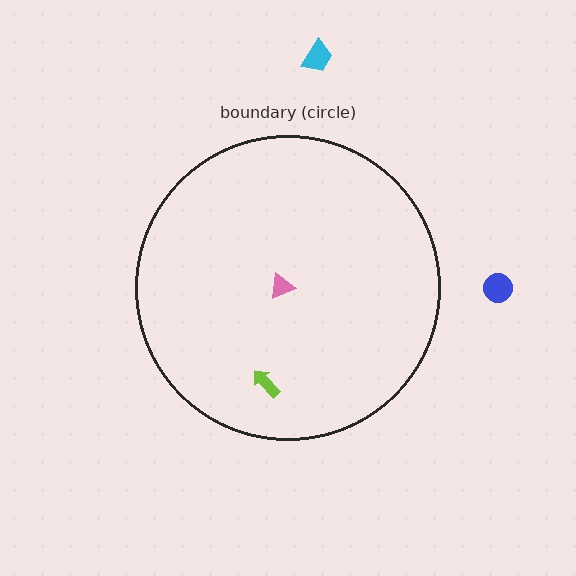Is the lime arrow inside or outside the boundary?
Inside.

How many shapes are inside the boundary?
2 inside, 2 outside.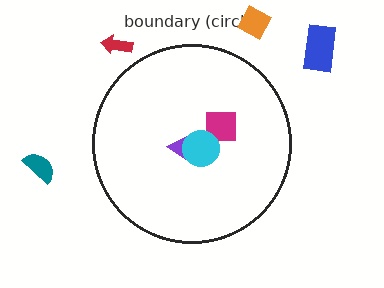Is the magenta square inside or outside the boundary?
Inside.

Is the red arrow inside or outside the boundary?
Outside.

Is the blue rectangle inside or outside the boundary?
Outside.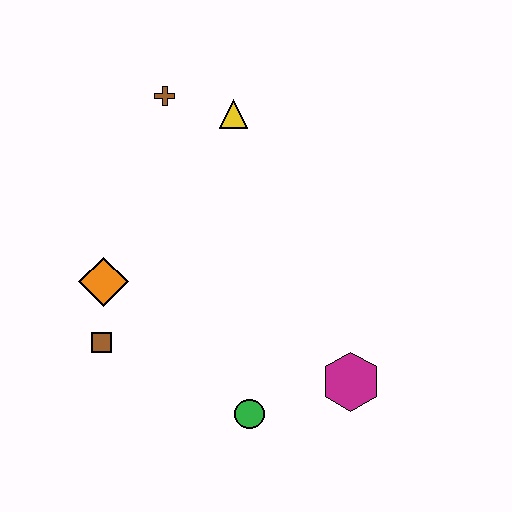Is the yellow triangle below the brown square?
No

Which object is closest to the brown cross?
The yellow triangle is closest to the brown cross.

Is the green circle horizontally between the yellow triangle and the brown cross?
No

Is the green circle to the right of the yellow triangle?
Yes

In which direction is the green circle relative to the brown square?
The green circle is to the right of the brown square.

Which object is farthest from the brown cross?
The magenta hexagon is farthest from the brown cross.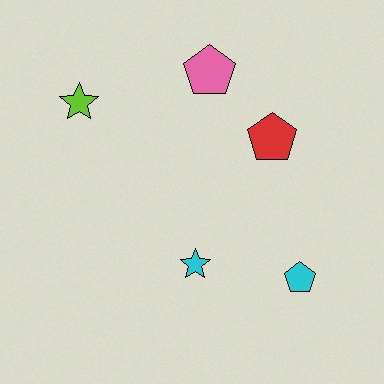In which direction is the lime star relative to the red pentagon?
The lime star is to the left of the red pentagon.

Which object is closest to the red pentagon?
The pink pentagon is closest to the red pentagon.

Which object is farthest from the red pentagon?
The lime star is farthest from the red pentagon.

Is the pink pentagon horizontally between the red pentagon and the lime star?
Yes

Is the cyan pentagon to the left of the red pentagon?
No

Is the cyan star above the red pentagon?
No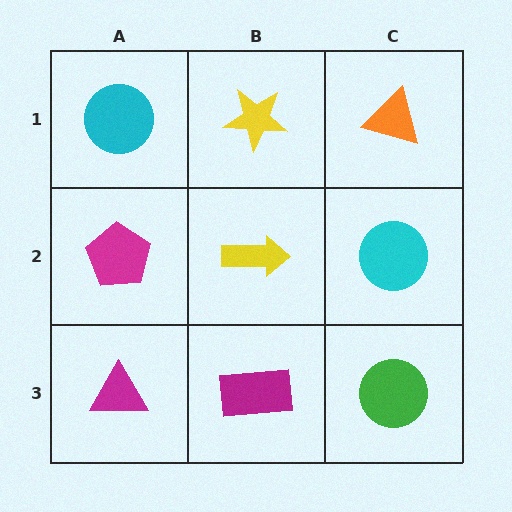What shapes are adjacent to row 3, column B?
A yellow arrow (row 2, column B), a magenta triangle (row 3, column A), a green circle (row 3, column C).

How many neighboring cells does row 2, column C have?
3.